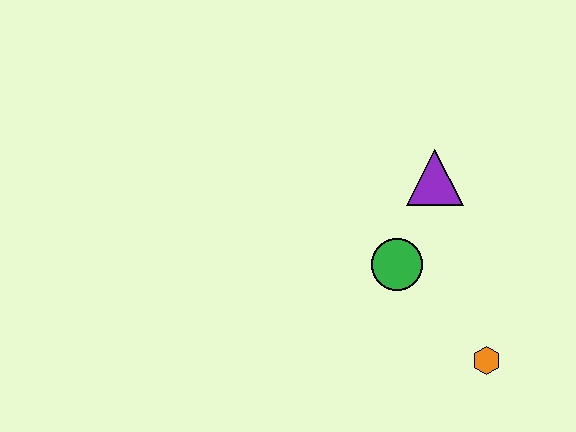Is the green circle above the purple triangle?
No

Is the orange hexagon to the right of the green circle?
Yes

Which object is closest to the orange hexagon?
The green circle is closest to the orange hexagon.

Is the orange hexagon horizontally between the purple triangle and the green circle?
No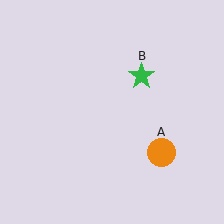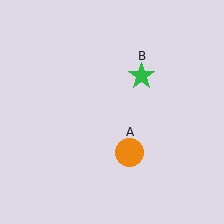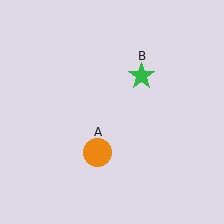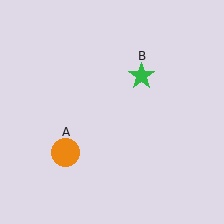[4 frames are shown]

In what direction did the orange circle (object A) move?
The orange circle (object A) moved left.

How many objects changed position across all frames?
1 object changed position: orange circle (object A).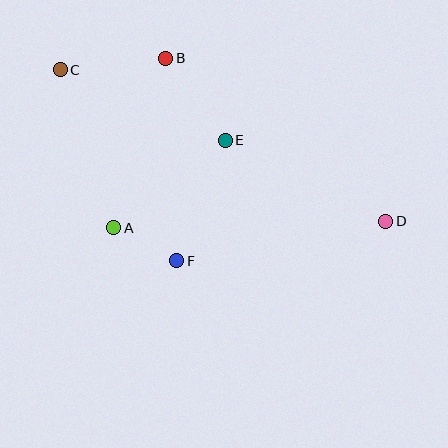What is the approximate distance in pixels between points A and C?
The distance between A and C is approximately 167 pixels.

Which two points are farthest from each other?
Points C and D are farthest from each other.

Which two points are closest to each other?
Points A and F are closest to each other.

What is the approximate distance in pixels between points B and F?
The distance between B and F is approximately 203 pixels.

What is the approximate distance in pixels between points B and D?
The distance between B and D is approximately 274 pixels.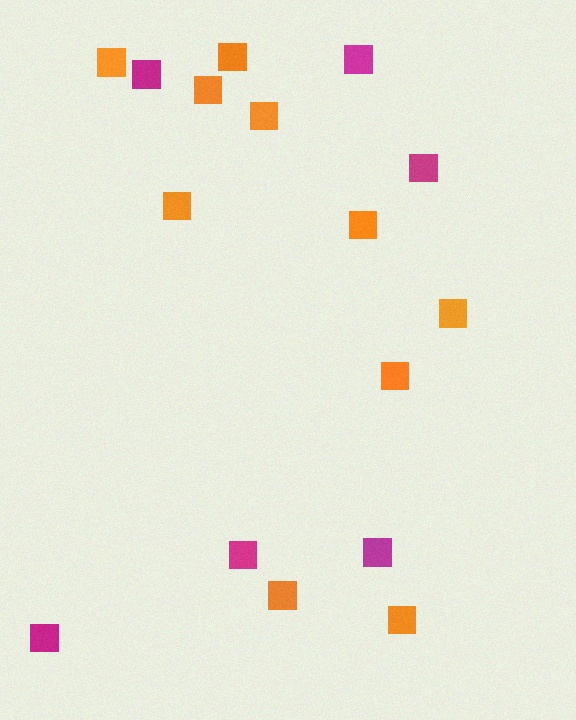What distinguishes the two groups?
There are 2 groups: one group of orange squares (10) and one group of magenta squares (6).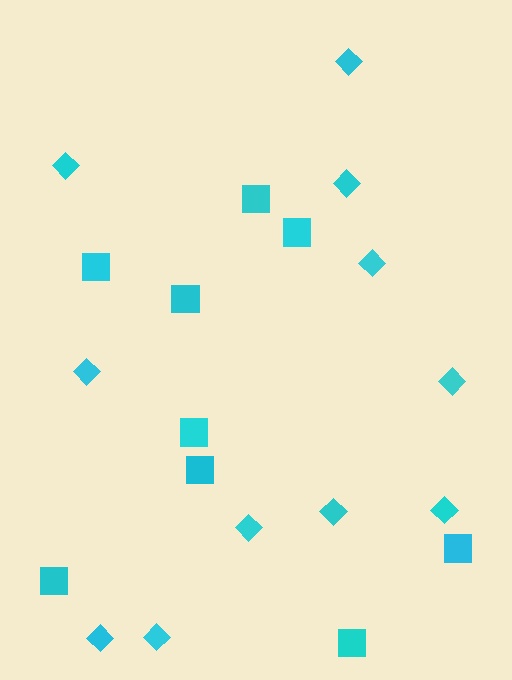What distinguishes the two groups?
There are 2 groups: one group of squares (9) and one group of diamonds (11).